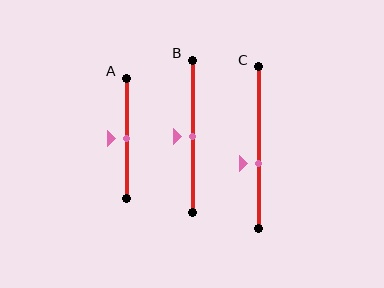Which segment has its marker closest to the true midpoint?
Segment A has its marker closest to the true midpoint.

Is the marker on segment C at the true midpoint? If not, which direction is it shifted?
No, the marker on segment C is shifted downward by about 10% of the segment length.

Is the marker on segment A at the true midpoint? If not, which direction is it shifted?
Yes, the marker on segment A is at the true midpoint.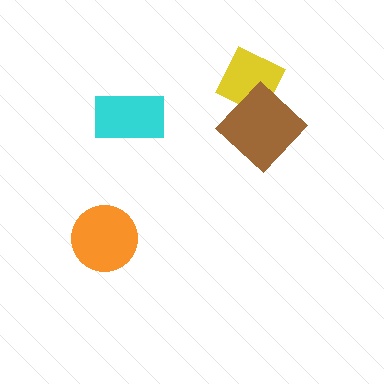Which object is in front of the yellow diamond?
The brown diamond is in front of the yellow diamond.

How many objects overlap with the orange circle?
0 objects overlap with the orange circle.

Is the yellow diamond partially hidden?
Yes, it is partially covered by another shape.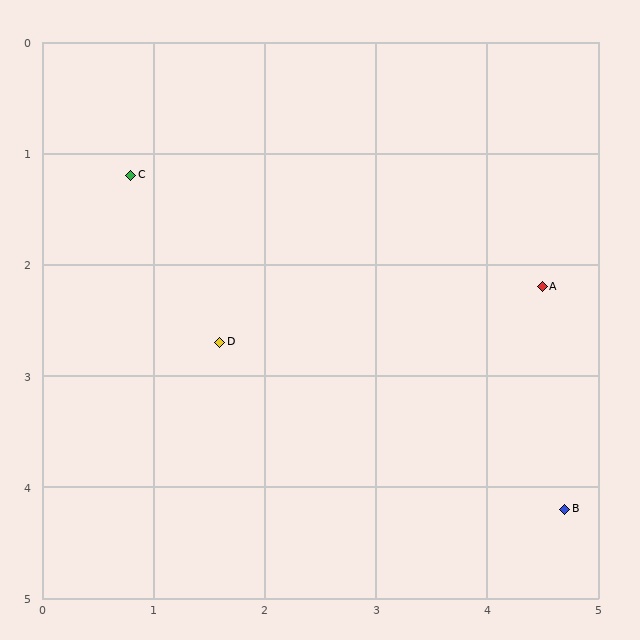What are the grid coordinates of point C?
Point C is at approximately (0.8, 1.2).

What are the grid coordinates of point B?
Point B is at approximately (4.7, 4.2).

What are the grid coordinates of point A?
Point A is at approximately (4.5, 2.2).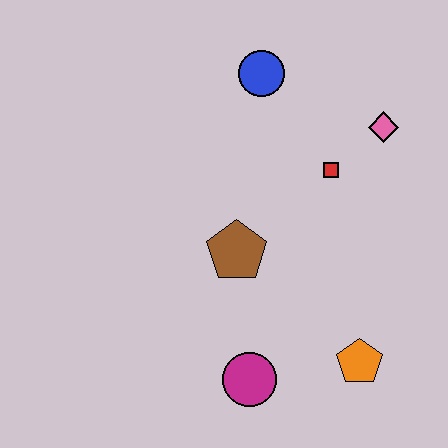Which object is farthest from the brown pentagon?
The pink diamond is farthest from the brown pentagon.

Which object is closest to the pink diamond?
The red square is closest to the pink diamond.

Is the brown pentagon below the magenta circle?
No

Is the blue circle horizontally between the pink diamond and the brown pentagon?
Yes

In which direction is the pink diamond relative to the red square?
The pink diamond is to the right of the red square.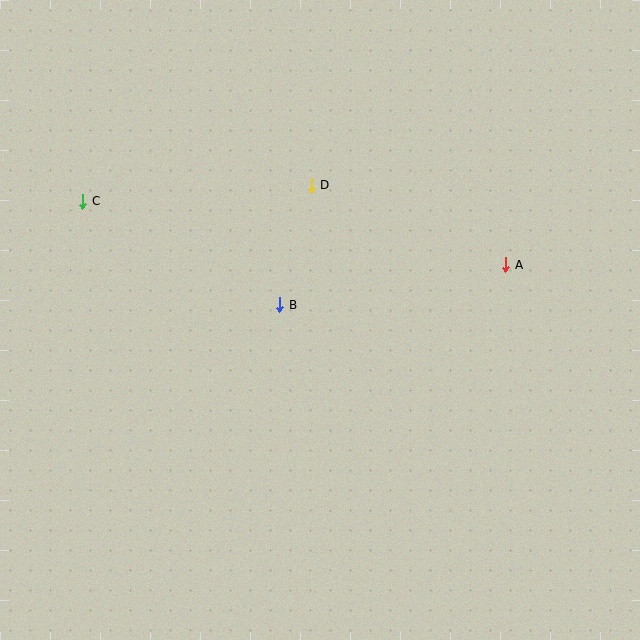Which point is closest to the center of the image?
Point B at (280, 305) is closest to the center.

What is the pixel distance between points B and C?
The distance between B and C is 223 pixels.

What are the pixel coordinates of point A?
Point A is at (506, 265).